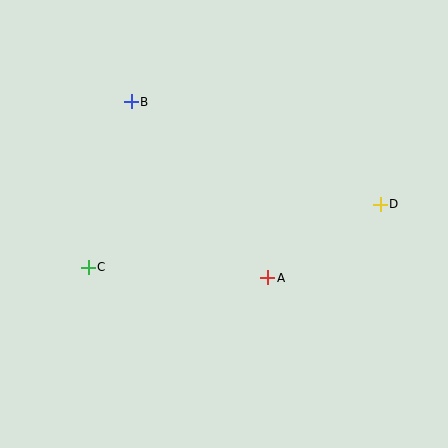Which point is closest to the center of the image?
Point A at (268, 278) is closest to the center.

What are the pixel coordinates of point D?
Point D is at (380, 204).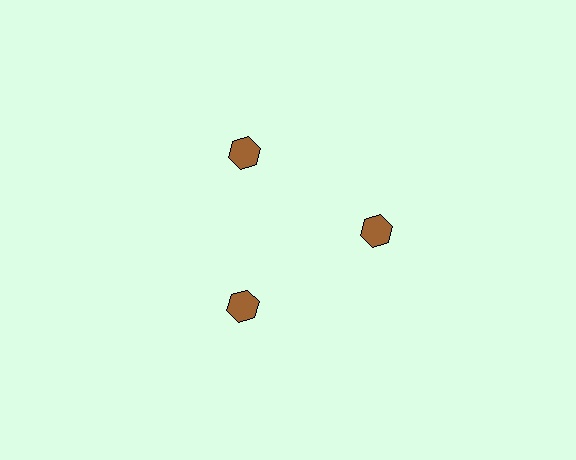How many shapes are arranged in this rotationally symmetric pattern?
There are 3 shapes, arranged in 3 groups of 1.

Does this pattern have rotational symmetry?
Yes, this pattern has 3-fold rotational symmetry. It looks the same after rotating 120 degrees around the center.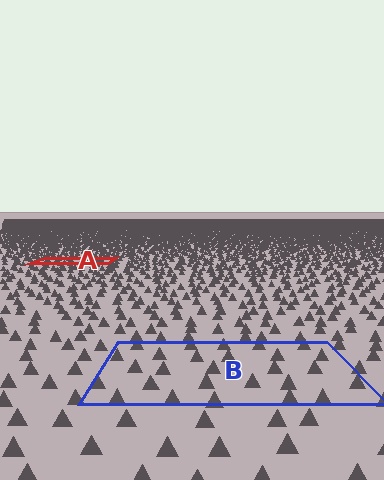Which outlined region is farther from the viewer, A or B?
Region A is farther from the viewer — the texture elements inside it appear smaller and more densely packed.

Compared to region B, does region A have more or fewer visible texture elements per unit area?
Region A has more texture elements per unit area — they are packed more densely because it is farther away.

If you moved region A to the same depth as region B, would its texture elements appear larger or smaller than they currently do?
They would appear larger. At a closer depth, the same texture elements are projected at a bigger on-screen size.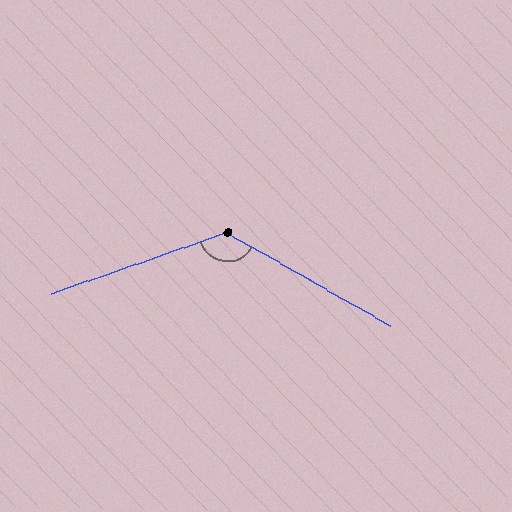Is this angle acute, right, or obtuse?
It is obtuse.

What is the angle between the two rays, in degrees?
Approximately 131 degrees.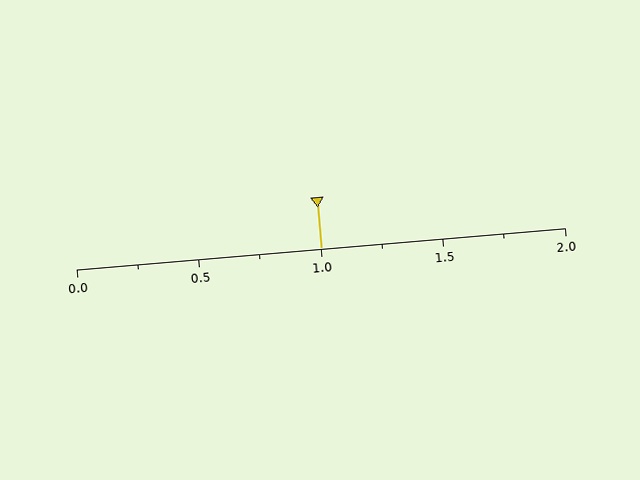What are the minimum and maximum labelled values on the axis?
The axis runs from 0.0 to 2.0.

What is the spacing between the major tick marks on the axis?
The major ticks are spaced 0.5 apart.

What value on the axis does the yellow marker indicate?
The marker indicates approximately 1.